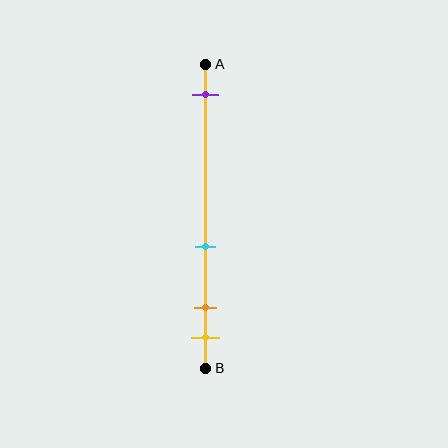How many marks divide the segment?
There are 4 marks dividing the segment.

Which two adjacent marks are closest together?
The orange and yellow marks are the closest adjacent pair.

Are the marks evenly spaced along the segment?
No, the marks are not evenly spaced.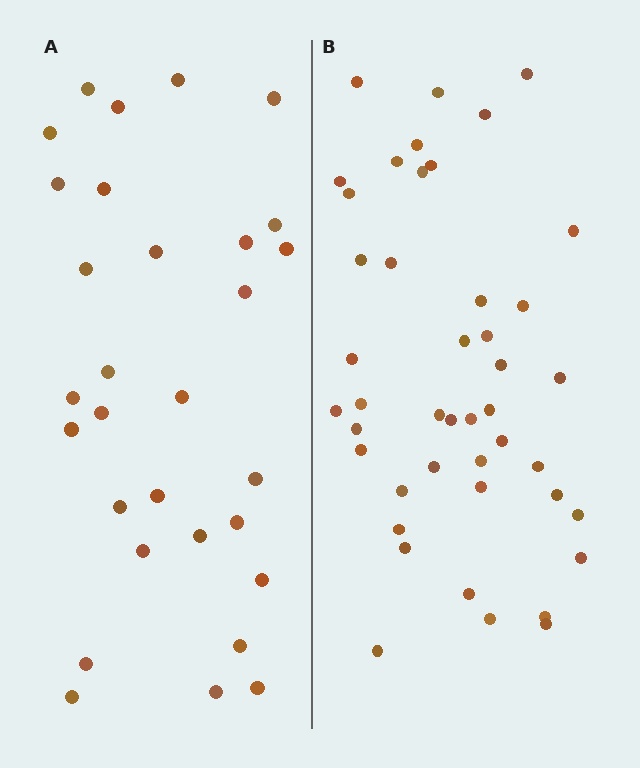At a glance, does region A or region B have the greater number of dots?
Region B (the right region) has more dots.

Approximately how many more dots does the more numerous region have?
Region B has approximately 15 more dots than region A.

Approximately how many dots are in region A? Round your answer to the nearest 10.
About 30 dots.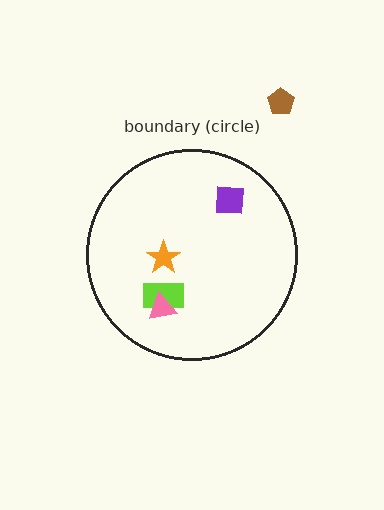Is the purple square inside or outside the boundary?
Inside.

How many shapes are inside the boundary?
4 inside, 1 outside.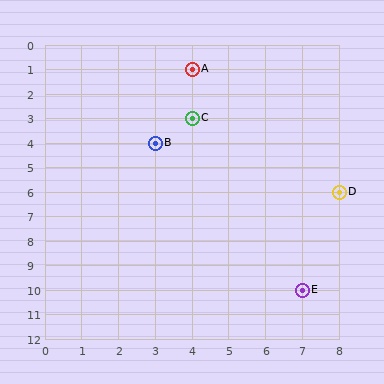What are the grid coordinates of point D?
Point D is at grid coordinates (8, 6).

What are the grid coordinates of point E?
Point E is at grid coordinates (7, 10).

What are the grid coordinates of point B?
Point B is at grid coordinates (3, 4).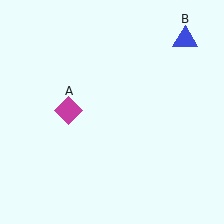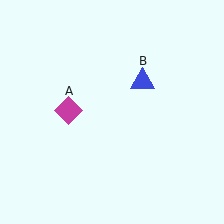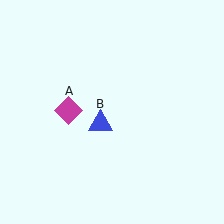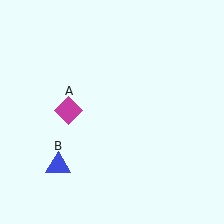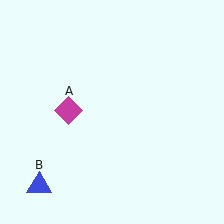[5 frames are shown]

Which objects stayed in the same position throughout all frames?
Magenta diamond (object A) remained stationary.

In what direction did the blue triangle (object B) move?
The blue triangle (object B) moved down and to the left.